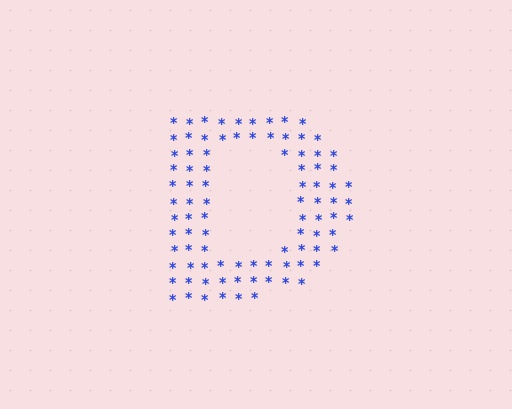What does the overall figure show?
The overall figure shows the letter D.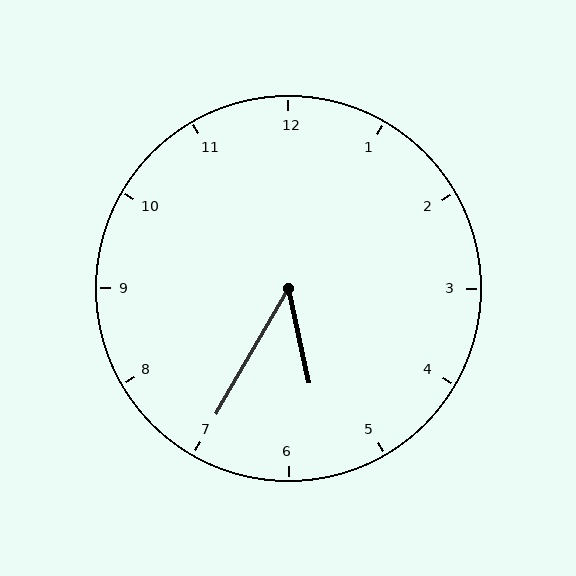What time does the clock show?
5:35.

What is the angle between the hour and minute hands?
Approximately 42 degrees.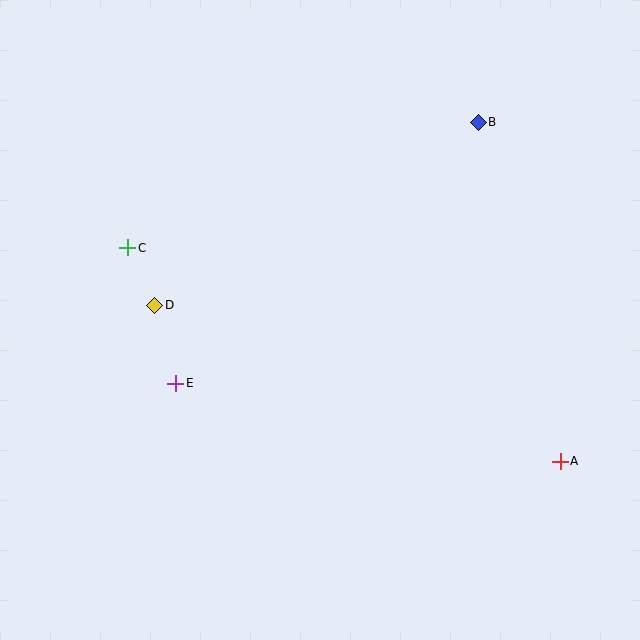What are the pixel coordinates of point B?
Point B is at (478, 122).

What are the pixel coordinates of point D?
Point D is at (155, 305).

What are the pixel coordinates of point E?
Point E is at (176, 383).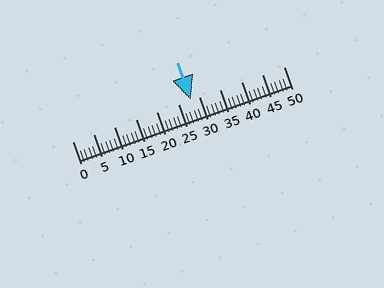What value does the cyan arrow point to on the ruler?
The cyan arrow points to approximately 28.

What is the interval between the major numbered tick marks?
The major tick marks are spaced 5 units apart.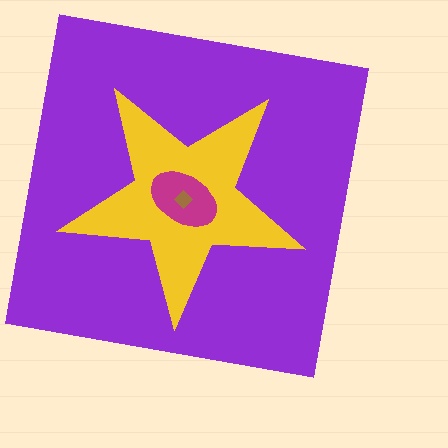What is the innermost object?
The brown diamond.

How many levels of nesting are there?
4.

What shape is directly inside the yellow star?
The magenta ellipse.